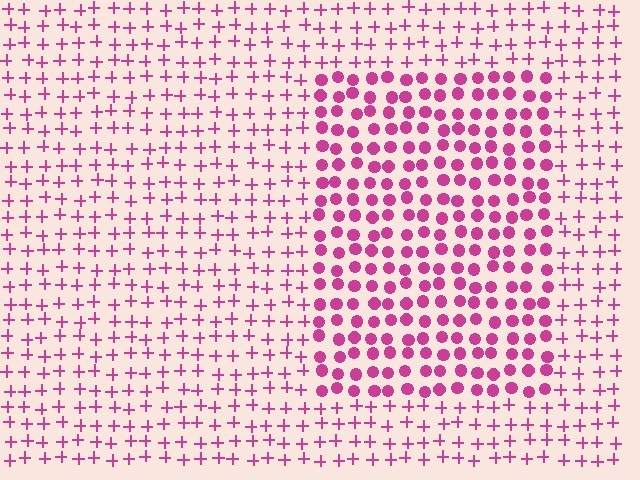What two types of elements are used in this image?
The image uses circles inside the rectangle region and plus signs outside it.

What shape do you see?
I see a rectangle.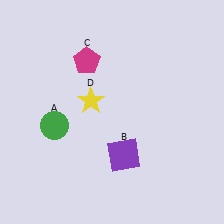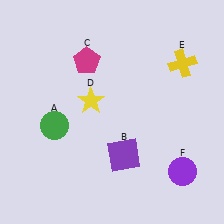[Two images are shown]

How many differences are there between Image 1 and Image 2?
There are 2 differences between the two images.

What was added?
A yellow cross (E), a purple circle (F) were added in Image 2.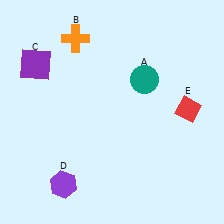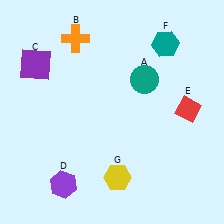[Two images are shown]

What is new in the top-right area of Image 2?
A teal hexagon (F) was added in the top-right area of Image 2.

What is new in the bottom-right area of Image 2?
A yellow hexagon (G) was added in the bottom-right area of Image 2.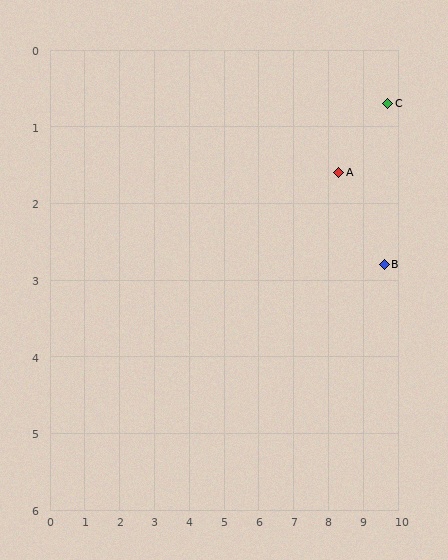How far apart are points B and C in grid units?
Points B and C are about 2.1 grid units apart.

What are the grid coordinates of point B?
Point B is at approximately (9.6, 2.8).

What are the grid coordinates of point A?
Point A is at approximately (8.3, 1.6).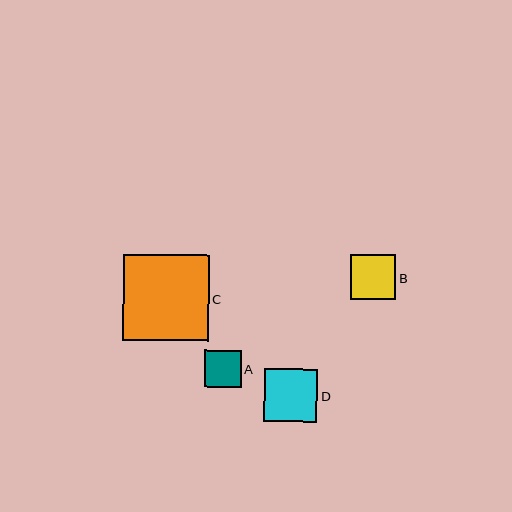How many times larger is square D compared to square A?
Square D is approximately 1.5 times the size of square A.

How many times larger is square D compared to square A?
Square D is approximately 1.5 times the size of square A.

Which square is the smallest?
Square A is the smallest with a size of approximately 37 pixels.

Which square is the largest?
Square C is the largest with a size of approximately 86 pixels.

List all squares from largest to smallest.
From largest to smallest: C, D, B, A.